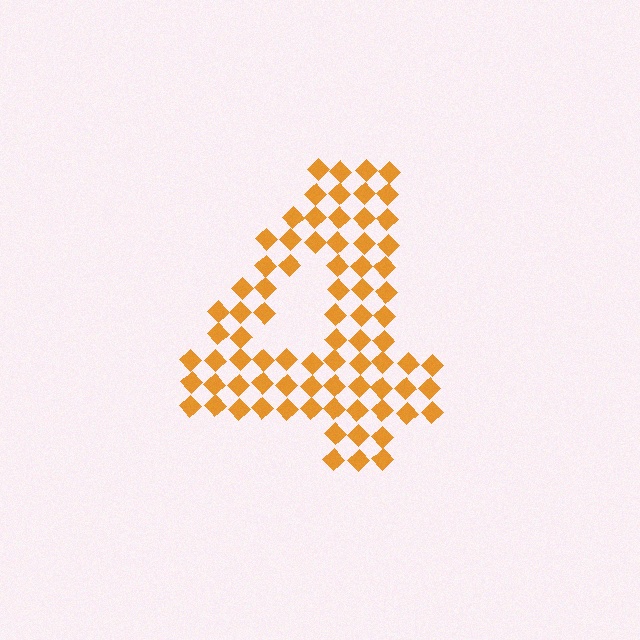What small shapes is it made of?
It is made of small diamonds.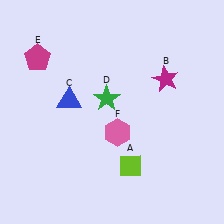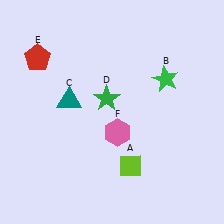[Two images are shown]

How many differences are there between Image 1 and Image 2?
There are 3 differences between the two images.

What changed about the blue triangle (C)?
In Image 1, C is blue. In Image 2, it changed to teal.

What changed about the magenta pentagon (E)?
In Image 1, E is magenta. In Image 2, it changed to red.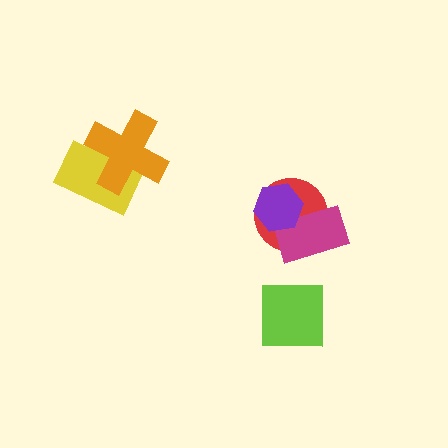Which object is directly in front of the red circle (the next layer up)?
The magenta rectangle is directly in front of the red circle.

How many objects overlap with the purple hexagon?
2 objects overlap with the purple hexagon.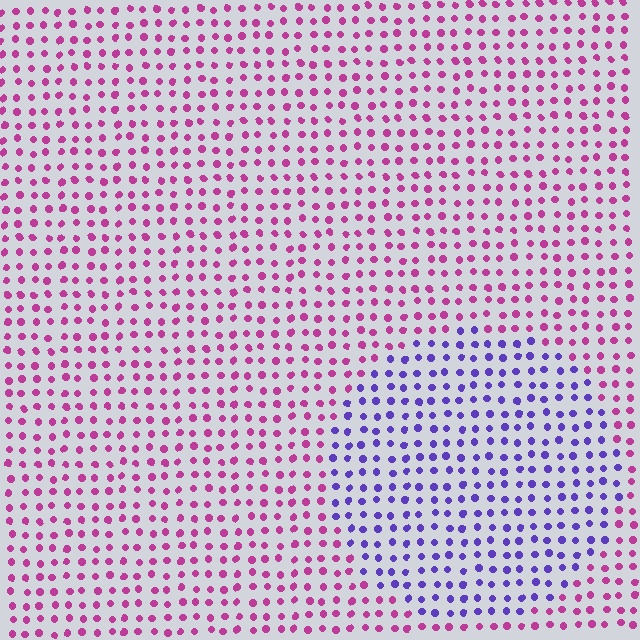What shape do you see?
I see a circle.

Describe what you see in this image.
The image is filled with small magenta elements in a uniform arrangement. A circle-shaped region is visible where the elements are tinted to a slightly different hue, forming a subtle color boundary.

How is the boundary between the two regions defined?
The boundary is defined purely by a slight shift in hue (about 61 degrees). Spacing, size, and orientation are identical on both sides.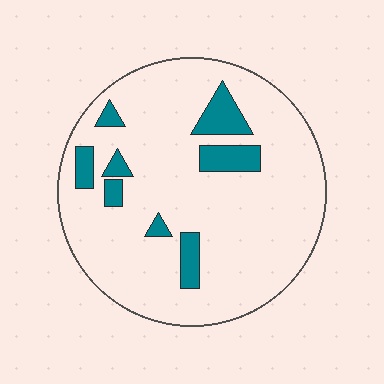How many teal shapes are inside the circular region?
8.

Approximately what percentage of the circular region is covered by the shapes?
Approximately 15%.